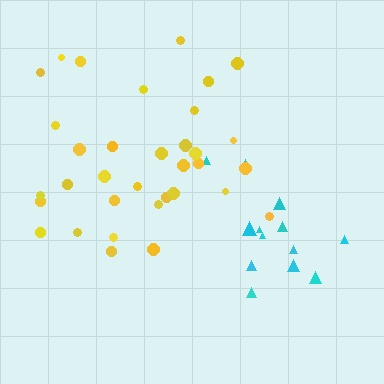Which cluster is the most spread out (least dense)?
Yellow.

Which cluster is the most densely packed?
Cyan.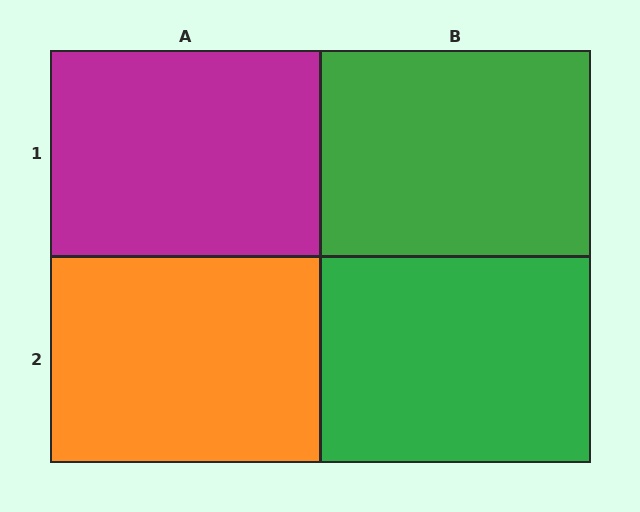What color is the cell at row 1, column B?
Green.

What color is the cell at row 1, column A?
Magenta.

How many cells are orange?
1 cell is orange.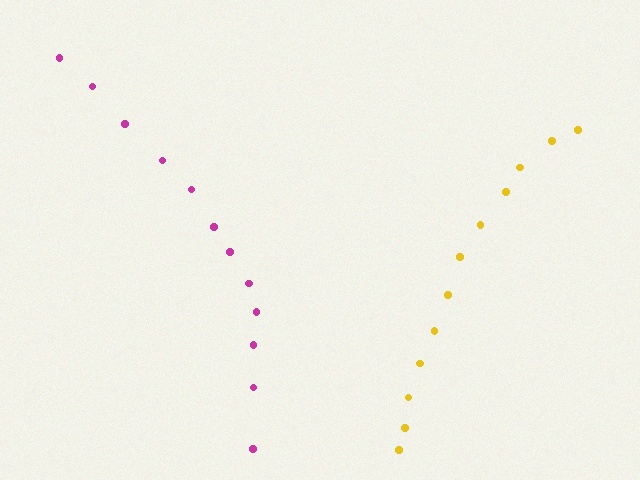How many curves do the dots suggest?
There are 2 distinct paths.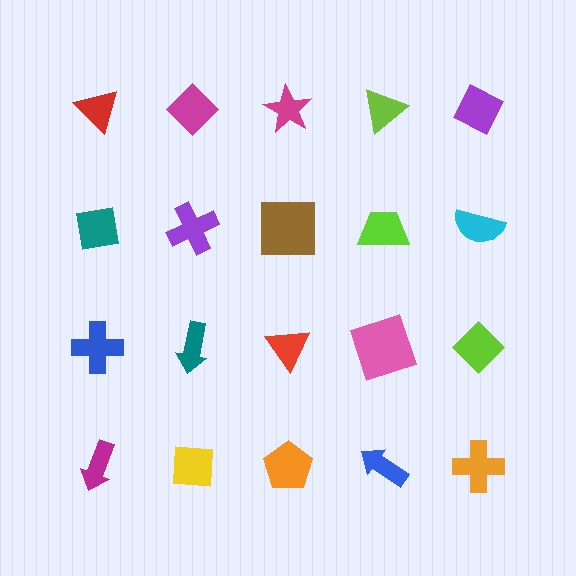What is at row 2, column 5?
A cyan semicircle.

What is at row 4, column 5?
An orange cross.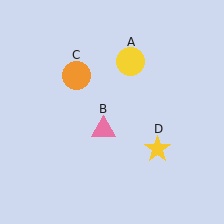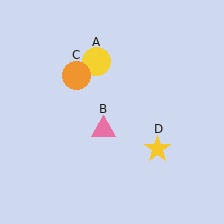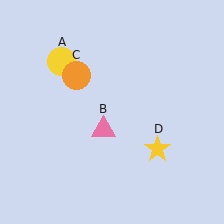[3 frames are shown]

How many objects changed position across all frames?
1 object changed position: yellow circle (object A).